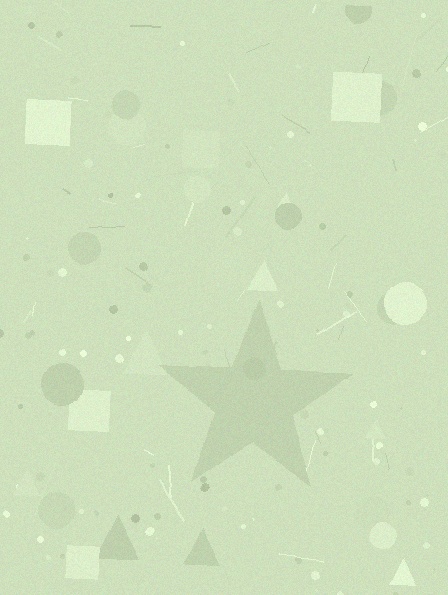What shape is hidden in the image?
A star is hidden in the image.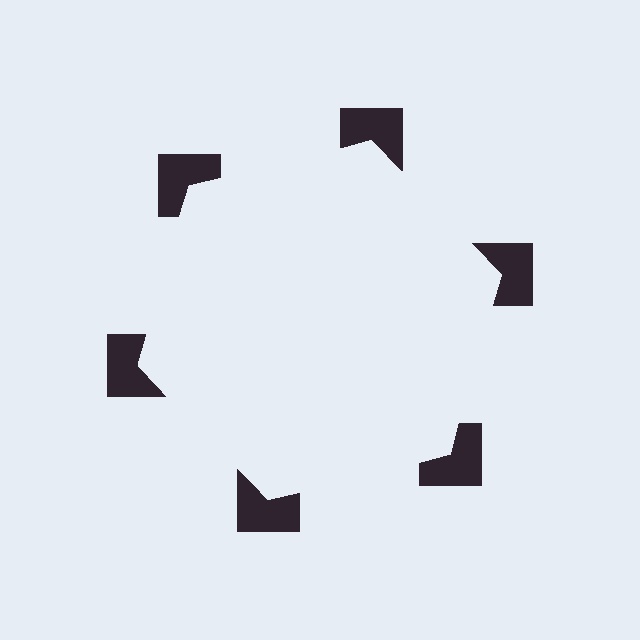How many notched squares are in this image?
There are 6 — one at each vertex of the illusory hexagon.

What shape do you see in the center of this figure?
An illusory hexagon — its edges are inferred from the aligned wedge cuts in the notched squares, not physically drawn.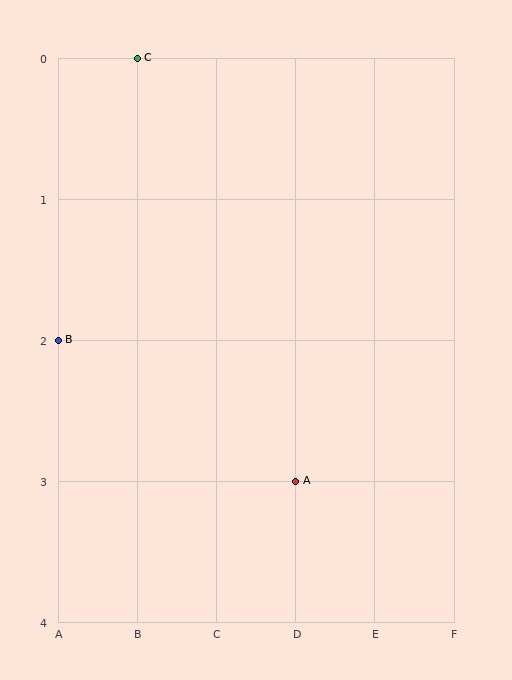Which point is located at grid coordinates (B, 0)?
Point C is at (B, 0).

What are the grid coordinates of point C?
Point C is at grid coordinates (B, 0).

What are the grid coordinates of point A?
Point A is at grid coordinates (D, 3).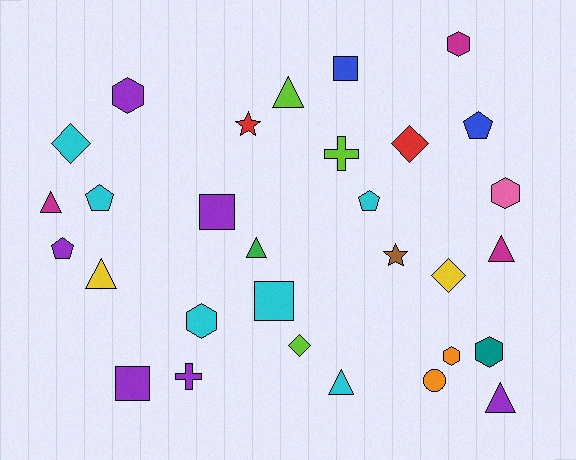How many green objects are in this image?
There is 1 green object.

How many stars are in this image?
There are 2 stars.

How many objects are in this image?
There are 30 objects.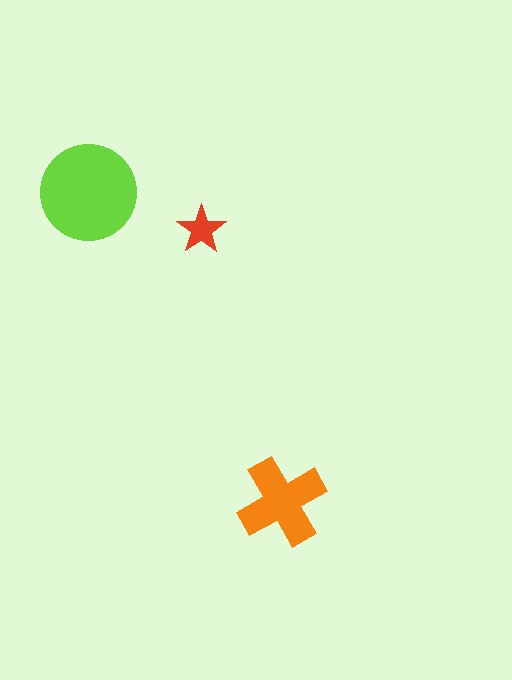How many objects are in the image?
There are 3 objects in the image.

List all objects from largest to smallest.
The lime circle, the orange cross, the red star.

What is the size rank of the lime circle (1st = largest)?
1st.